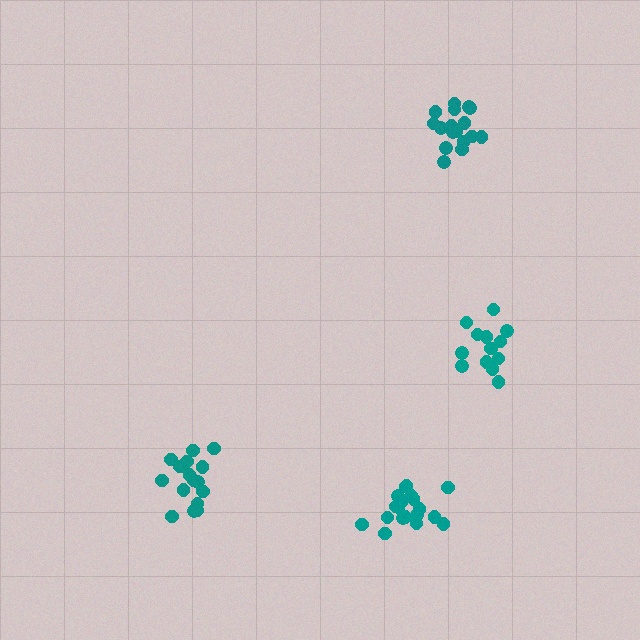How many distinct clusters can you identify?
There are 4 distinct clusters.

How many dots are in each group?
Group 1: 17 dots, Group 2: 19 dots, Group 3: 13 dots, Group 4: 16 dots (65 total).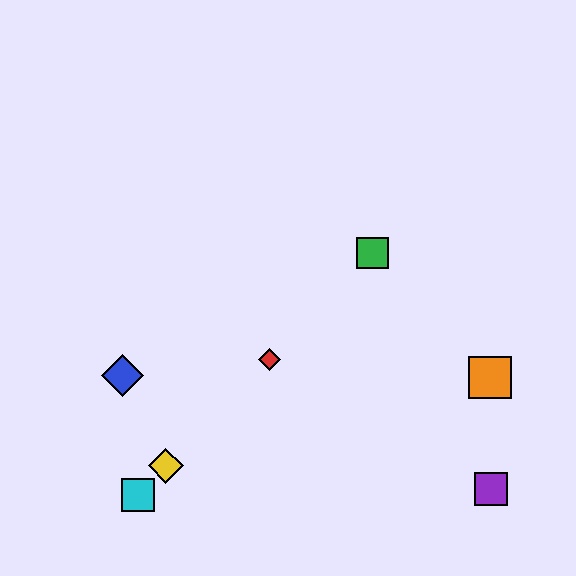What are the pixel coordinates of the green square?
The green square is at (373, 253).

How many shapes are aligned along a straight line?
4 shapes (the red diamond, the green square, the yellow diamond, the cyan square) are aligned along a straight line.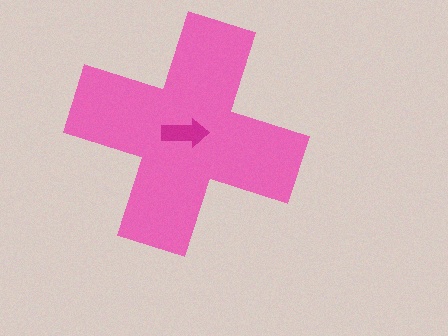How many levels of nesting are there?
2.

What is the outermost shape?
The pink cross.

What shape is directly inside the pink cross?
The magenta arrow.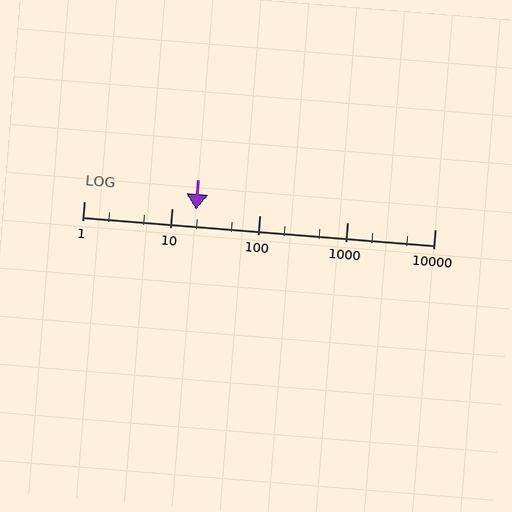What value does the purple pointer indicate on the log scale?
The pointer indicates approximately 19.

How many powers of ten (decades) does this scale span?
The scale spans 4 decades, from 1 to 10000.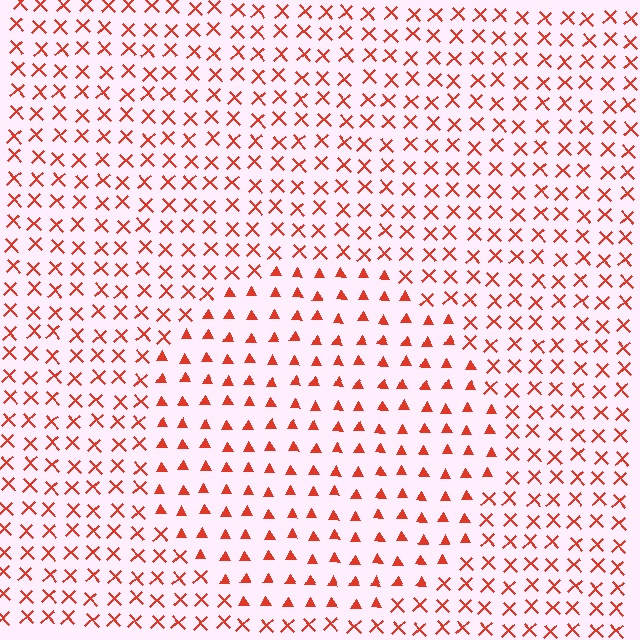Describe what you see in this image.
The image is filled with small red elements arranged in a uniform grid. A circle-shaped region contains triangles, while the surrounding area contains X marks. The boundary is defined purely by the change in element shape.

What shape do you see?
I see a circle.